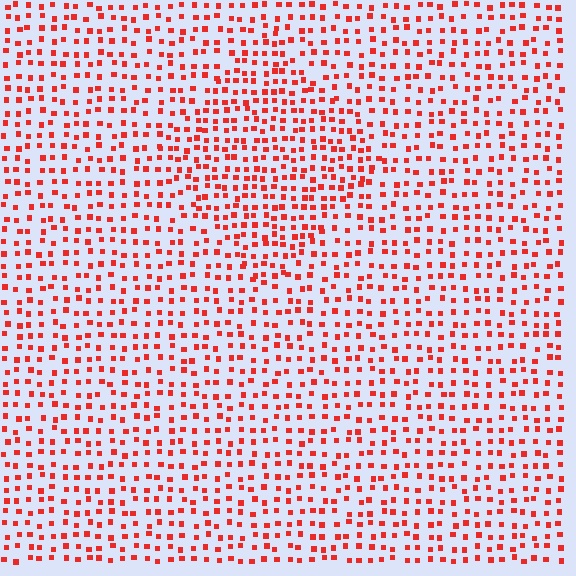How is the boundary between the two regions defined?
The boundary is defined by a change in element density (approximately 1.5x ratio). All elements are the same color, size, and shape.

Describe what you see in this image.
The image contains small red elements arranged at two different densities. A diamond-shaped region is visible where the elements are more densely packed than the surrounding area.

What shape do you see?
I see a diamond.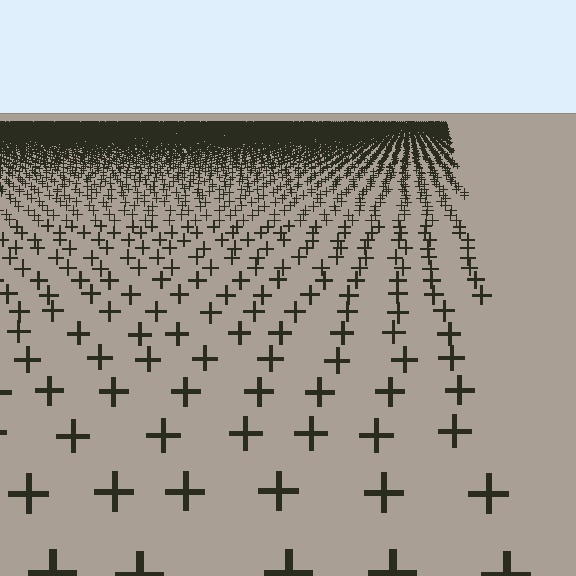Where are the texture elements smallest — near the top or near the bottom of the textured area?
Near the top.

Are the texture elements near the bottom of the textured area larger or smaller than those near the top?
Larger. Near the bottom, elements are closer to the viewer and appear at a bigger on-screen size.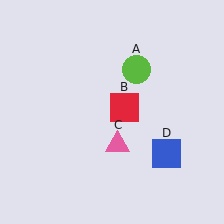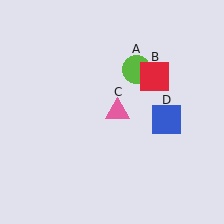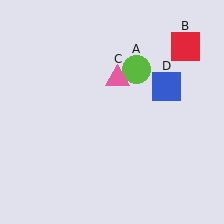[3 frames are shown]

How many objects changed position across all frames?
3 objects changed position: red square (object B), pink triangle (object C), blue square (object D).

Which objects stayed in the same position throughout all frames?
Lime circle (object A) remained stationary.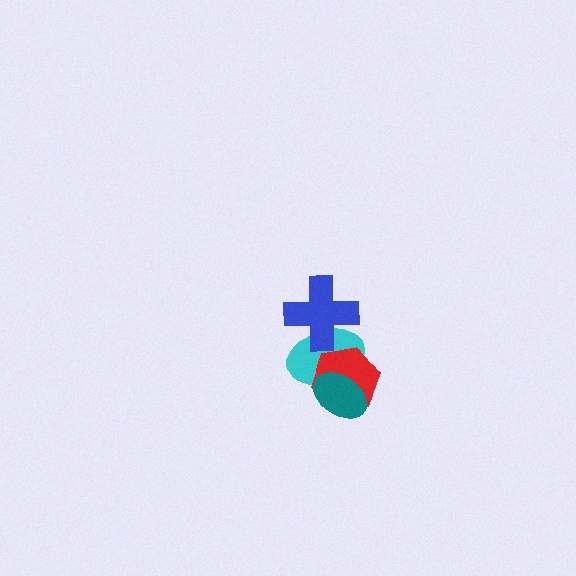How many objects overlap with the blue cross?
1 object overlaps with the blue cross.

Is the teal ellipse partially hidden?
No, no other shape covers it.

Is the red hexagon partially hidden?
Yes, it is partially covered by another shape.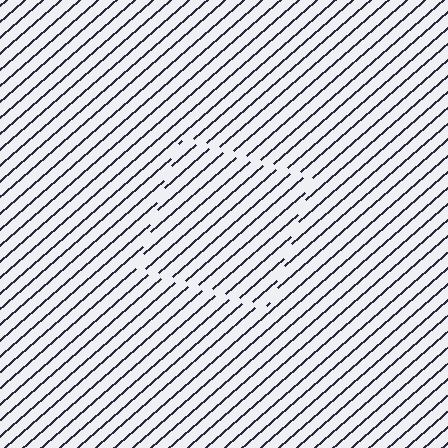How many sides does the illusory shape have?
4 sides — the line-ends trace a square.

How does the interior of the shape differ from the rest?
The interior of the shape contains the same grating, shifted by half a period — the contour is defined by the phase discontinuity where line-ends from the inner and outer gratings abut.